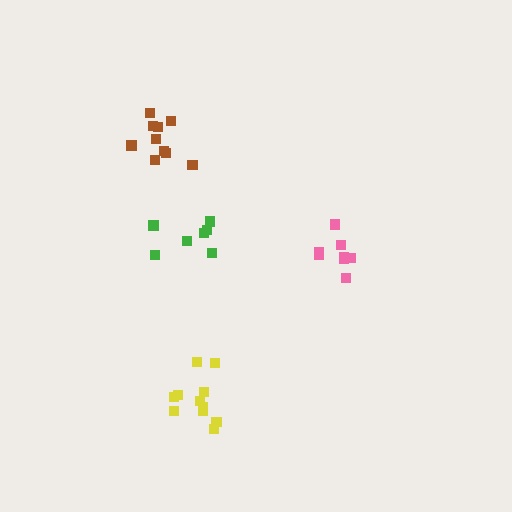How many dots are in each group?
Group 1: 10 dots, Group 2: 7 dots, Group 3: 9 dots, Group 4: 11 dots (37 total).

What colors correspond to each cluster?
The clusters are colored: brown, green, pink, yellow.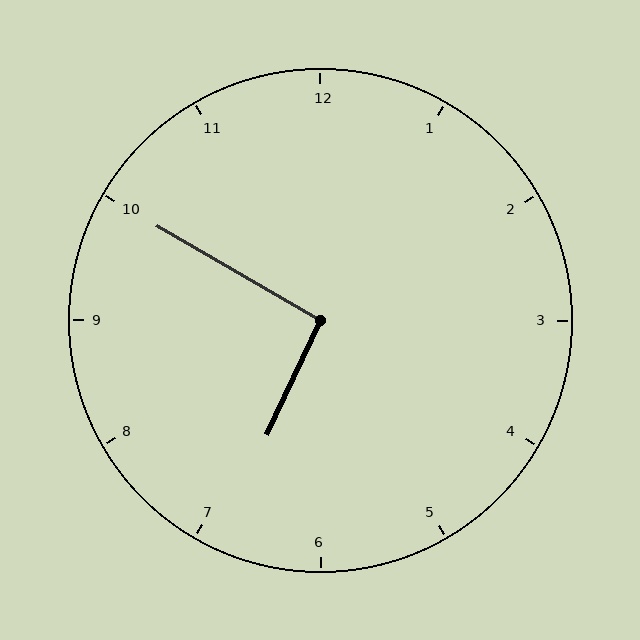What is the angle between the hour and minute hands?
Approximately 95 degrees.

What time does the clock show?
6:50.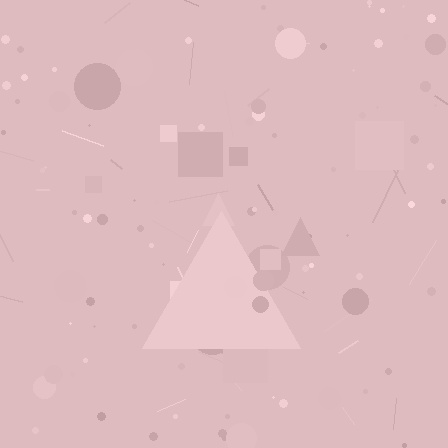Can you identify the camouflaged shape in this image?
The camouflaged shape is a triangle.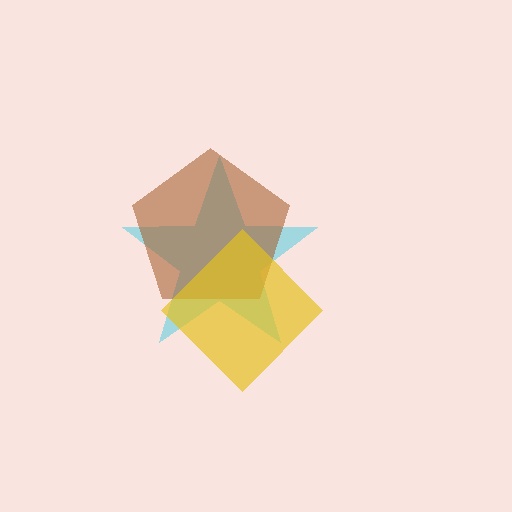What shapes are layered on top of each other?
The layered shapes are: a cyan star, a brown pentagon, a yellow diamond.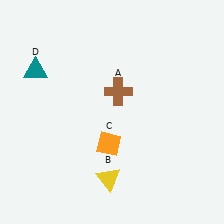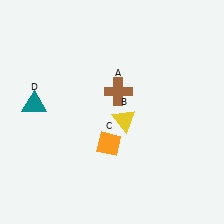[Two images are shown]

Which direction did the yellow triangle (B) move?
The yellow triangle (B) moved up.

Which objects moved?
The objects that moved are: the yellow triangle (B), the teal triangle (D).